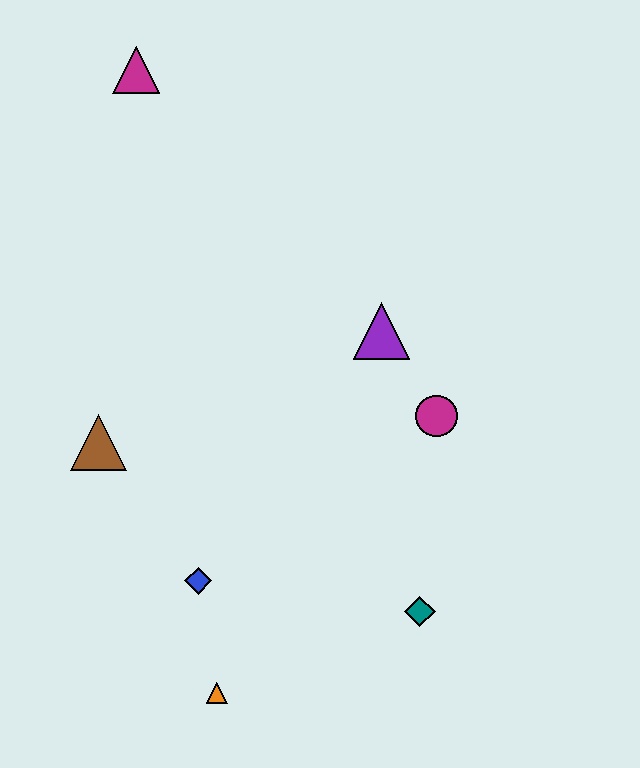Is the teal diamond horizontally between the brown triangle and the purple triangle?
No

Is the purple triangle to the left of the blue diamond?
No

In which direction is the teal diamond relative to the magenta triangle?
The teal diamond is below the magenta triangle.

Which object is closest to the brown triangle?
The blue diamond is closest to the brown triangle.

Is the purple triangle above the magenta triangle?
No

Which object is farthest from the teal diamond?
The magenta triangle is farthest from the teal diamond.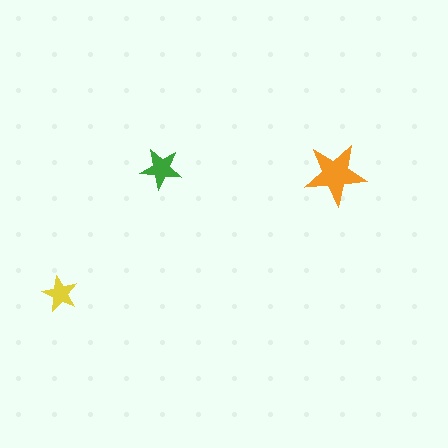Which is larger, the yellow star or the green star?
The green one.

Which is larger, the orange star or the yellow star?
The orange one.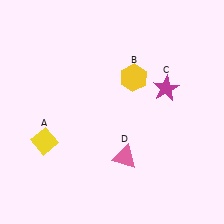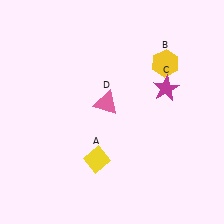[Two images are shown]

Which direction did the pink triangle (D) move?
The pink triangle (D) moved up.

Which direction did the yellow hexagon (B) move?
The yellow hexagon (B) moved right.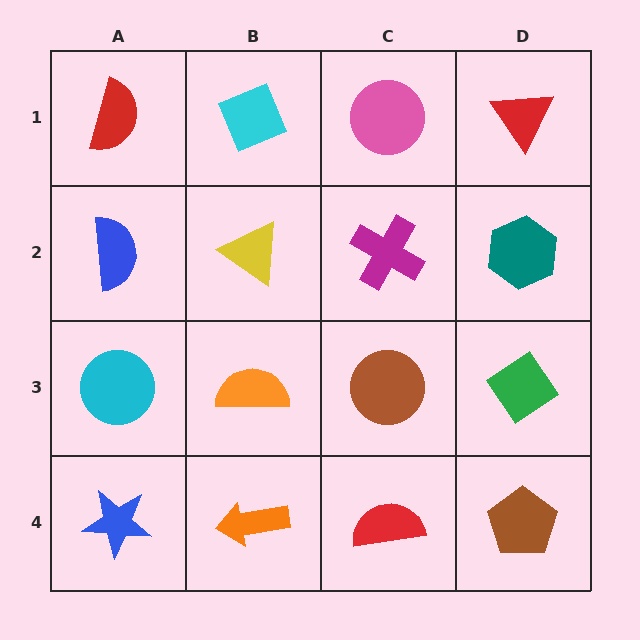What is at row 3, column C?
A brown circle.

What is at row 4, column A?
A blue star.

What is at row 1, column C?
A pink circle.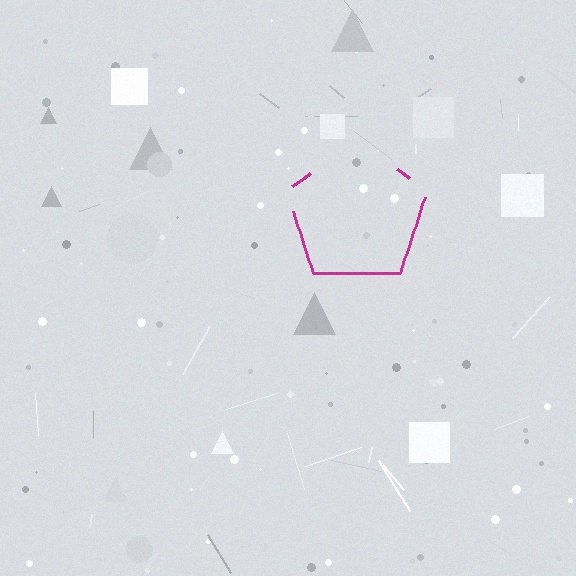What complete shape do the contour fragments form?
The contour fragments form a pentagon.